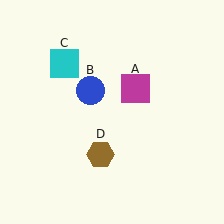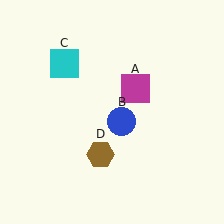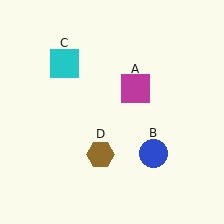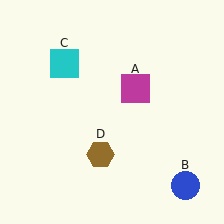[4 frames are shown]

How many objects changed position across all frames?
1 object changed position: blue circle (object B).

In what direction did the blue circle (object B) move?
The blue circle (object B) moved down and to the right.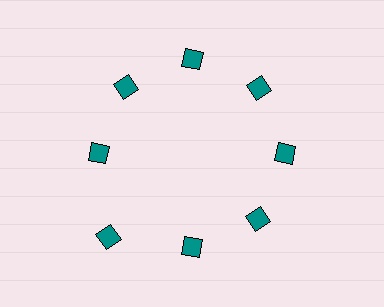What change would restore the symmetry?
The symmetry would be restored by moving it inward, back onto the ring so that all 8 diamonds sit at equal angles and equal distance from the center.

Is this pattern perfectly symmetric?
No. The 8 teal diamonds are arranged in a ring, but one element near the 8 o'clock position is pushed outward from the center, breaking the 8-fold rotational symmetry.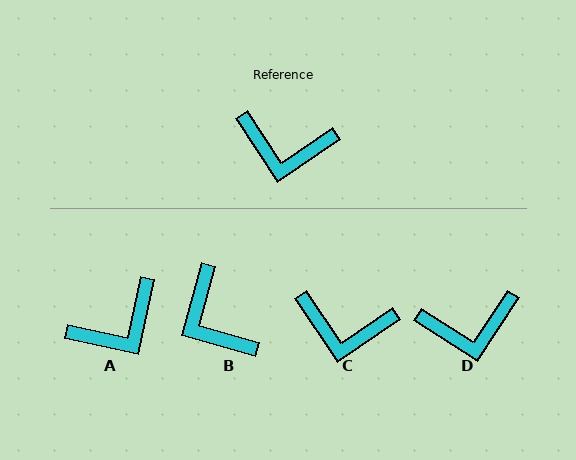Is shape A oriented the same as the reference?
No, it is off by about 44 degrees.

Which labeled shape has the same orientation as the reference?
C.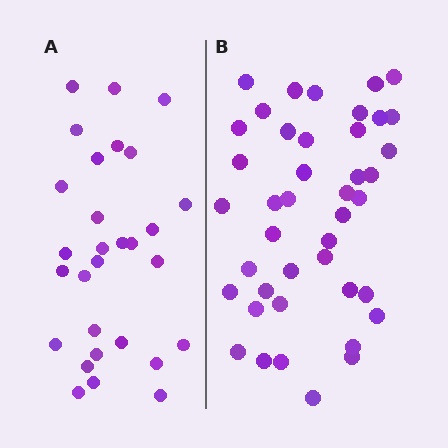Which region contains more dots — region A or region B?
Region B (the right region) has more dots.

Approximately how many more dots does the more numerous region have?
Region B has approximately 15 more dots than region A.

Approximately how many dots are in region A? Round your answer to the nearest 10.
About 30 dots. (The exact count is 29, which rounds to 30.)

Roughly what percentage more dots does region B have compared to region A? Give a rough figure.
About 45% more.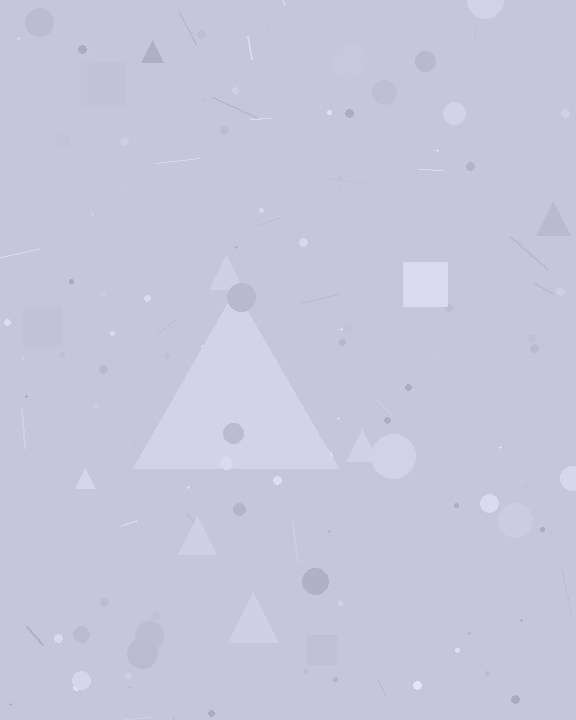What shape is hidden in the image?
A triangle is hidden in the image.